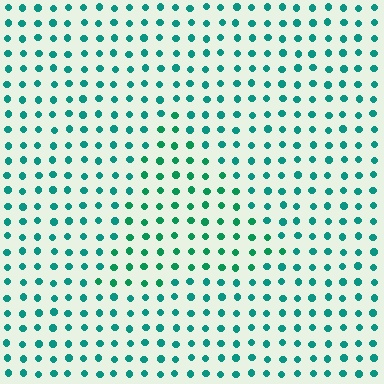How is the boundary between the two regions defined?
The boundary is defined purely by a slight shift in hue (about 20 degrees). Spacing, size, and orientation are identical on both sides.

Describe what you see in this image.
The image is filled with small teal elements in a uniform arrangement. A triangle-shaped region is visible where the elements are tinted to a slightly different hue, forming a subtle color boundary.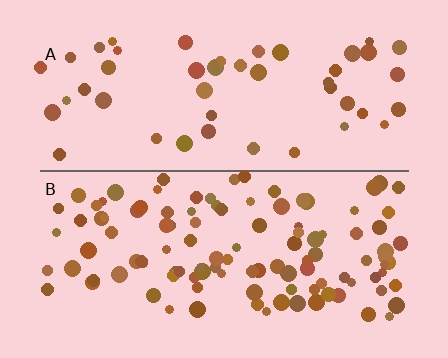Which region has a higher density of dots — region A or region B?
B (the bottom).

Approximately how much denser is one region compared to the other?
Approximately 2.3× — region B over region A.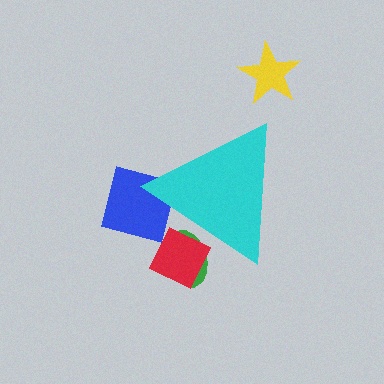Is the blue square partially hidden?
Yes, the blue square is partially hidden behind the cyan triangle.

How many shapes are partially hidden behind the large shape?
3 shapes are partially hidden.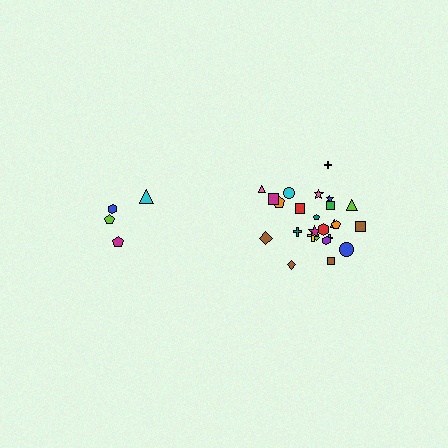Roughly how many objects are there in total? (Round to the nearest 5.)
Roughly 30 objects in total.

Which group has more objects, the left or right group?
The right group.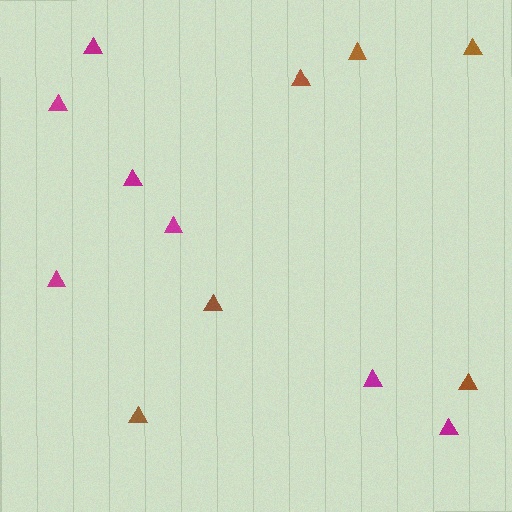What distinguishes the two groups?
There are 2 groups: one group of magenta triangles (7) and one group of brown triangles (6).